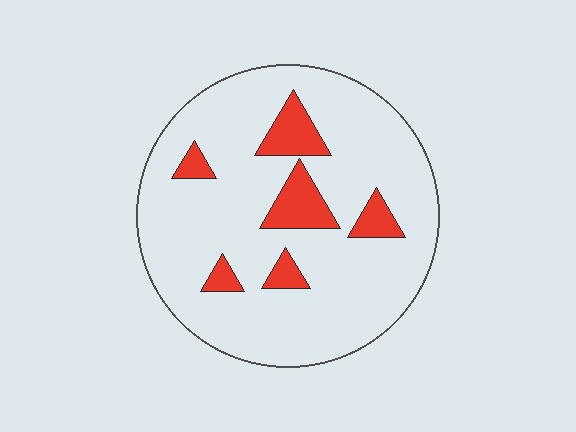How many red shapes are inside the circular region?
6.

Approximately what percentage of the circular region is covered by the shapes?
Approximately 15%.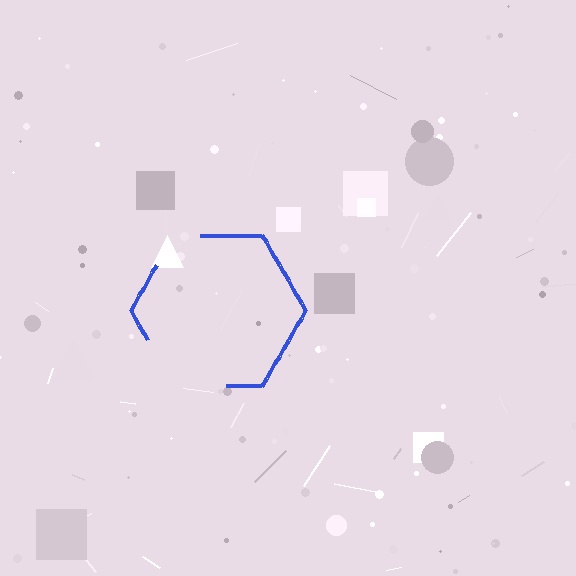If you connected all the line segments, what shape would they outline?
They would outline a hexagon.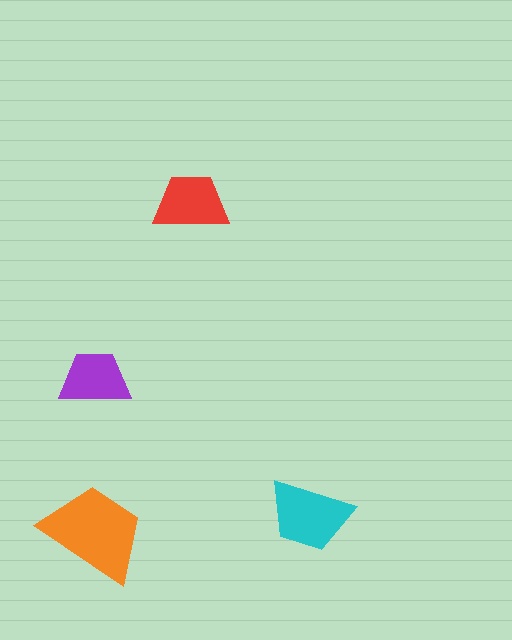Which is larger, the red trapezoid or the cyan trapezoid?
The cyan one.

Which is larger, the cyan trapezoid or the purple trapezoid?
The cyan one.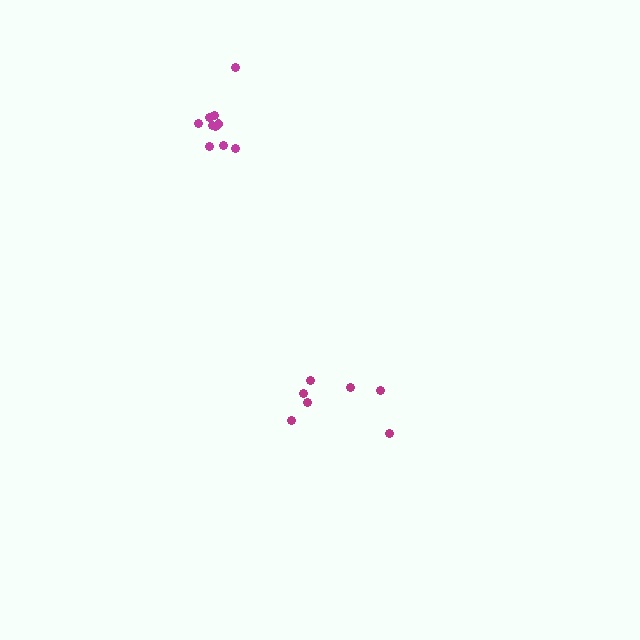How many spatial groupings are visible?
There are 2 spatial groupings.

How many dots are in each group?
Group 1: 10 dots, Group 2: 7 dots (17 total).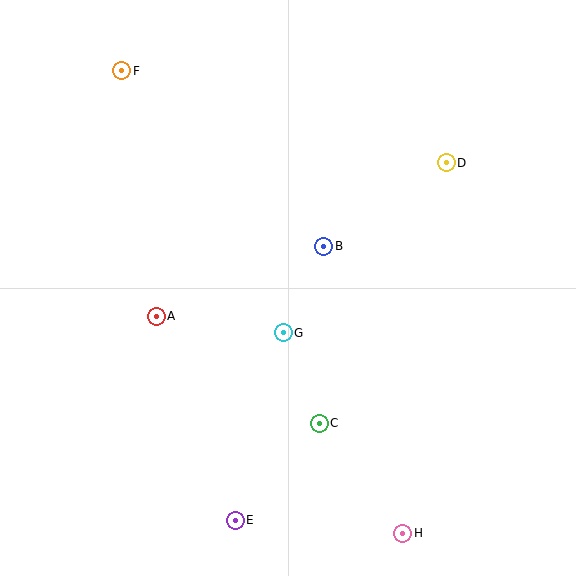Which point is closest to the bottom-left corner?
Point E is closest to the bottom-left corner.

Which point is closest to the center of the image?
Point G at (283, 333) is closest to the center.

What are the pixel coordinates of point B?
Point B is at (324, 246).